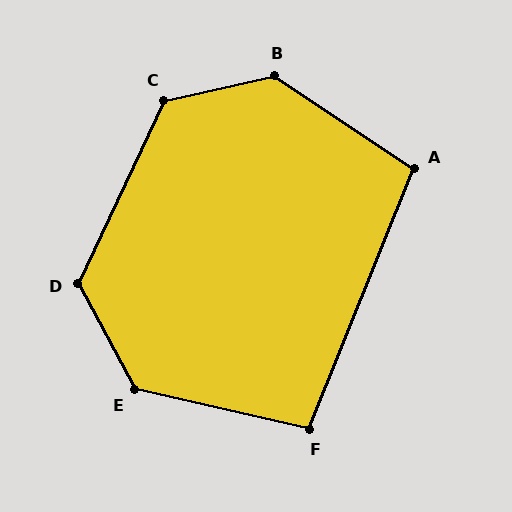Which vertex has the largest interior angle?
B, at approximately 134 degrees.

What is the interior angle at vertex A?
Approximately 102 degrees (obtuse).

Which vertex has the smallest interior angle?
F, at approximately 99 degrees.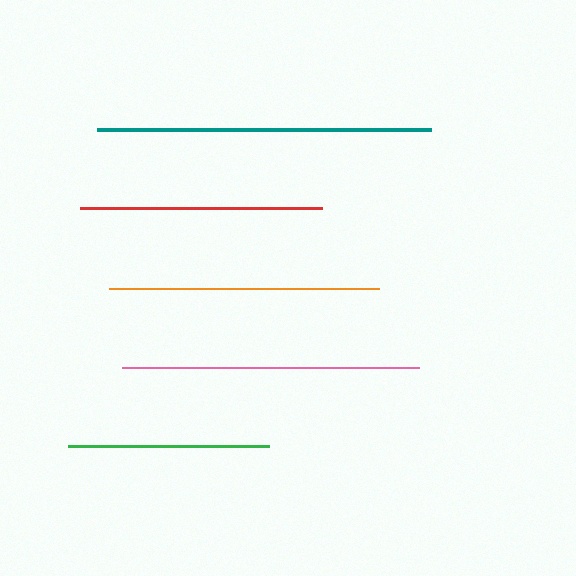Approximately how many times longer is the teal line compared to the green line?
The teal line is approximately 1.7 times the length of the green line.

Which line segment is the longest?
The teal line is the longest at approximately 334 pixels.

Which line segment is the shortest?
The green line is the shortest at approximately 201 pixels.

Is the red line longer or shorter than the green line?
The red line is longer than the green line.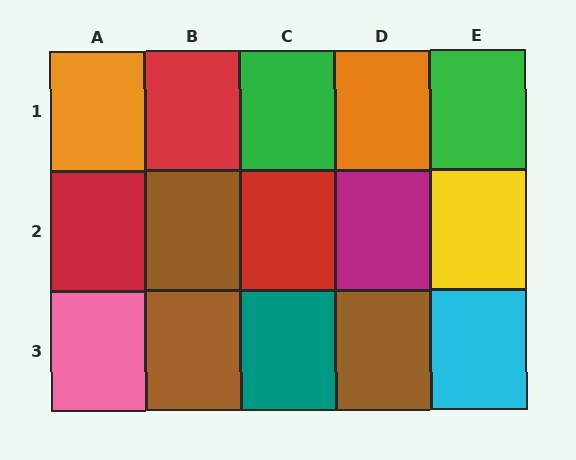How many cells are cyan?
1 cell is cyan.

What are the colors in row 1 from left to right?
Orange, red, green, orange, green.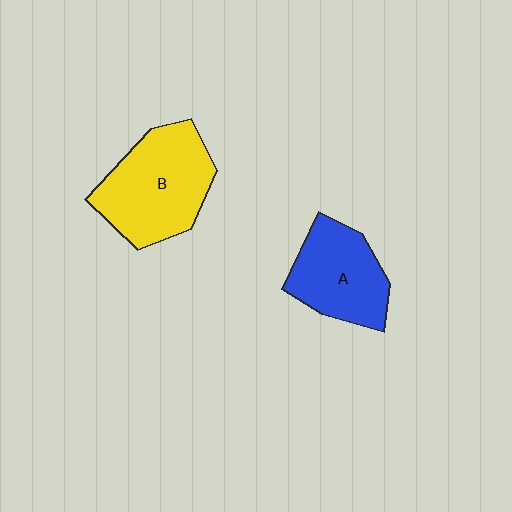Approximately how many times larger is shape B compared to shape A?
Approximately 1.3 times.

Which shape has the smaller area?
Shape A (blue).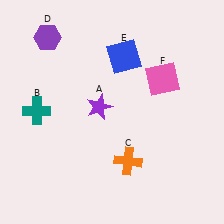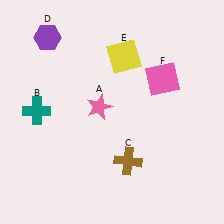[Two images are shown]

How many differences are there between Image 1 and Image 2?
There are 3 differences between the two images.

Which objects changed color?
A changed from purple to pink. C changed from orange to brown. E changed from blue to yellow.